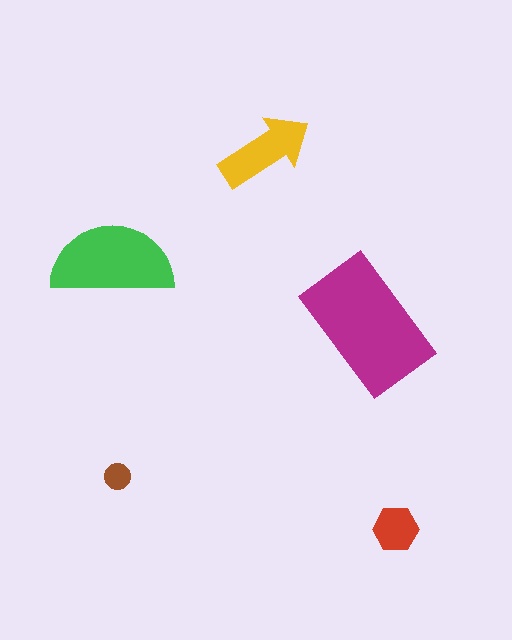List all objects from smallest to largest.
The brown circle, the red hexagon, the yellow arrow, the green semicircle, the magenta rectangle.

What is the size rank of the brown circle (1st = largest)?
5th.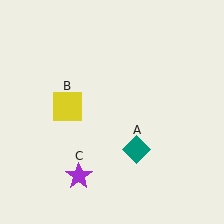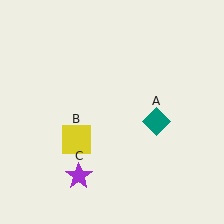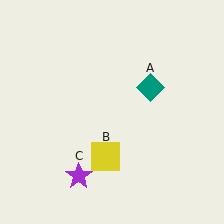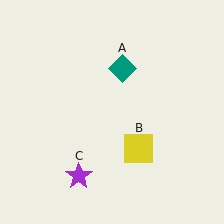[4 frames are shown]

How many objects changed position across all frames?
2 objects changed position: teal diamond (object A), yellow square (object B).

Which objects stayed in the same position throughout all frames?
Purple star (object C) remained stationary.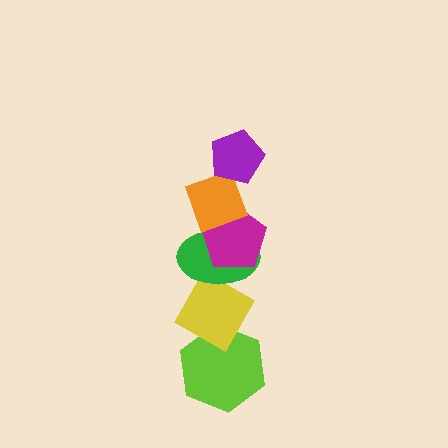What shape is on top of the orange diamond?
The purple pentagon is on top of the orange diamond.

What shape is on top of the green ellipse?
The magenta pentagon is on top of the green ellipse.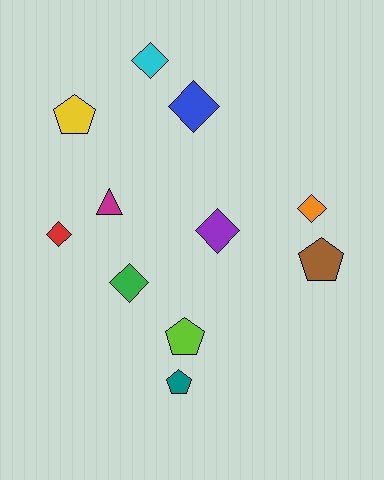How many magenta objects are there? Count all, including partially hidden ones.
There is 1 magenta object.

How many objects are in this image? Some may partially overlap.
There are 11 objects.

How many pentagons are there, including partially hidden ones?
There are 4 pentagons.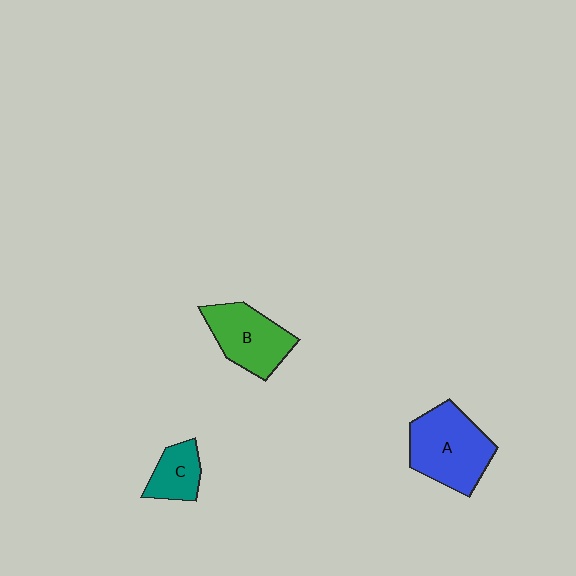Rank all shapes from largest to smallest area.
From largest to smallest: A (blue), B (green), C (teal).